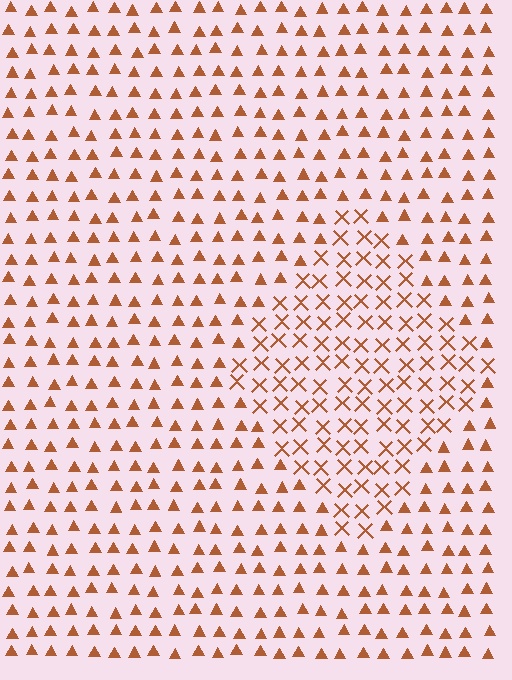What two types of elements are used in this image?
The image uses X marks inside the diamond region and triangles outside it.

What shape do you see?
I see a diamond.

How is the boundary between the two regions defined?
The boundary is defined by a change in element shape: X marks inside vs. triangles outside. All elements share the same color and spacing.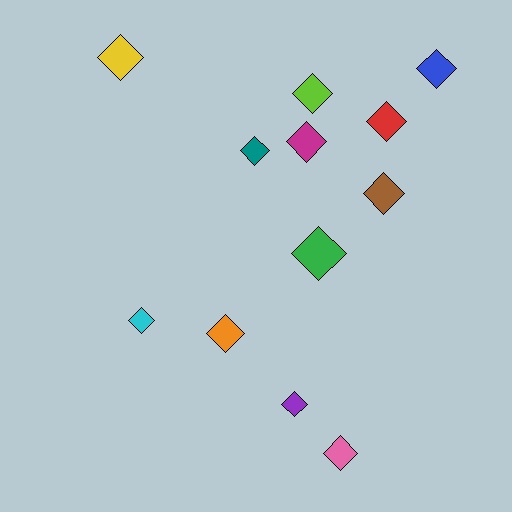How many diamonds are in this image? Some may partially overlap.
There are 12 diamonds.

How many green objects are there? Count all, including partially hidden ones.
There is 1 green object.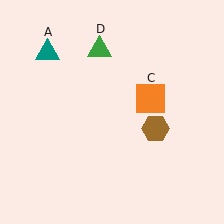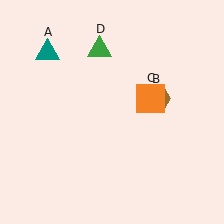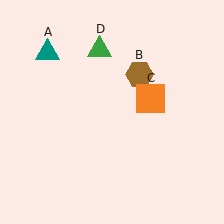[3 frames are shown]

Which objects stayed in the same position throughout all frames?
Teal triangle (object A) and orange square (object C) and green triangle (object D) remained stationary.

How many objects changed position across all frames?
1 object changed position: brown hexagon (object B).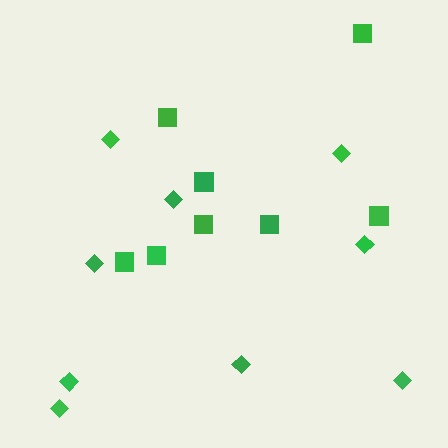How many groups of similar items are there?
There are 2 groups: one group of diamonds (9) and one group of squares (8).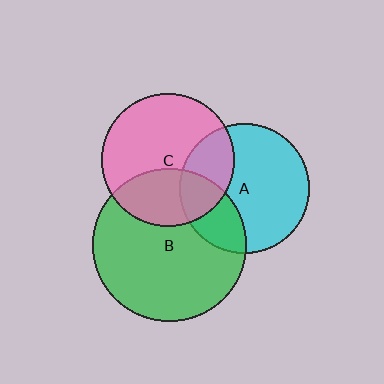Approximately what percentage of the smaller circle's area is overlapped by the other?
Approximately 25%.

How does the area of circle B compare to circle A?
Approximately 1.4 times.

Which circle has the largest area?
Circle B (green).